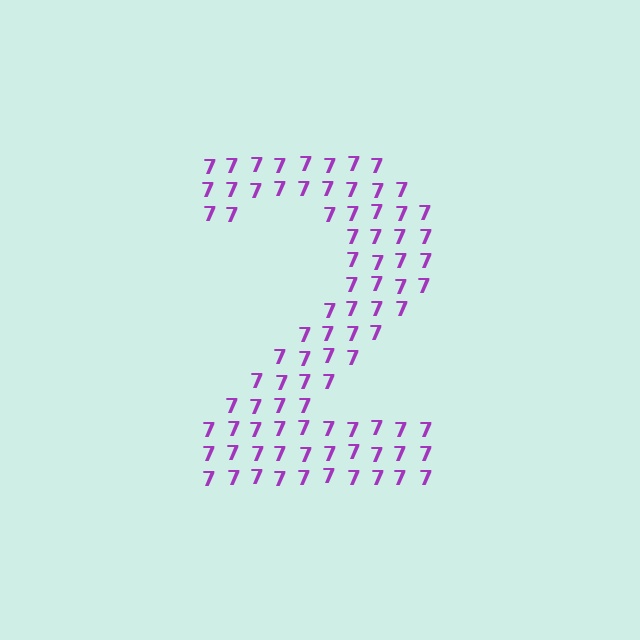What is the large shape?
The large shape is the digit 2.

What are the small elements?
The small elements are digit 7's.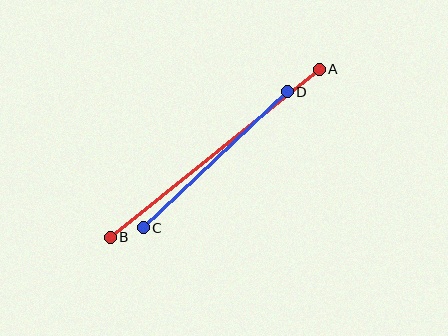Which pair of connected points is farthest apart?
Points A and B are farthest apart.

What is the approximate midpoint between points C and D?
The midpoint is at approximately (215, 160) pixels.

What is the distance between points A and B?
The distance is approximately 268 pixels.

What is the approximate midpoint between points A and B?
The midpoint is at approximately (215, 153) pixels.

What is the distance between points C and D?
The distance is approximately 198 pixels.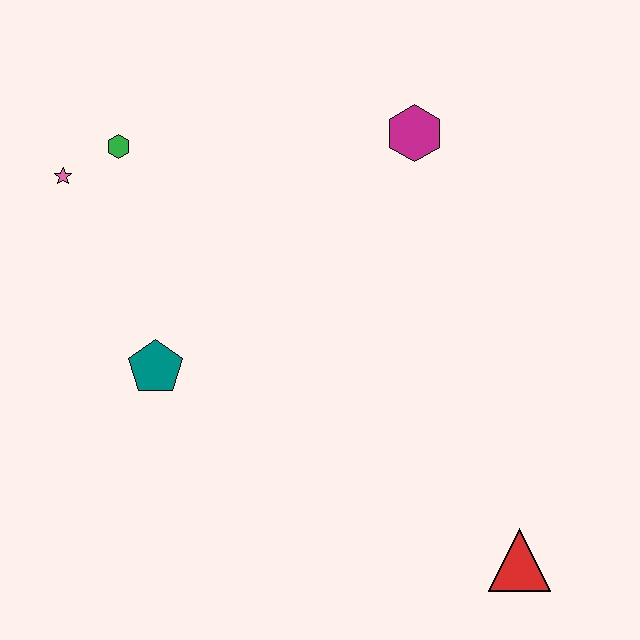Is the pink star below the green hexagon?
Yes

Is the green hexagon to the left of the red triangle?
Yes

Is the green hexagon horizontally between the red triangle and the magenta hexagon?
No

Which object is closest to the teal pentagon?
The pink star is closest to the teal pentagon.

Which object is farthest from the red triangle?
The pink star is farthest from the red triangle.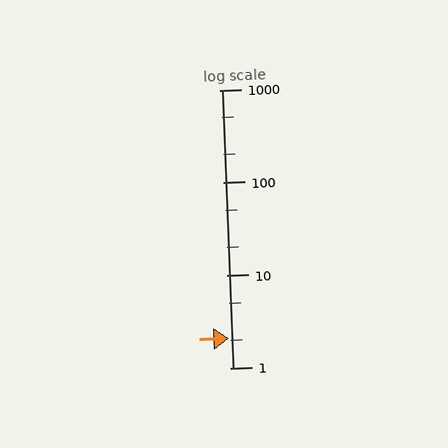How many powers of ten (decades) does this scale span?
The scale spans 3 decades, from 1 to 1000.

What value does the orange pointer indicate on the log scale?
The pointer indicates approximately 2.1.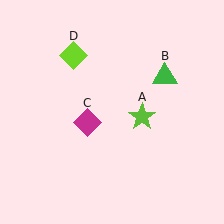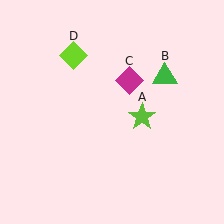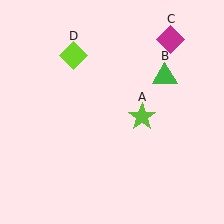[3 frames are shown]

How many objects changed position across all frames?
1 object changed position: magenta diamond (object C).